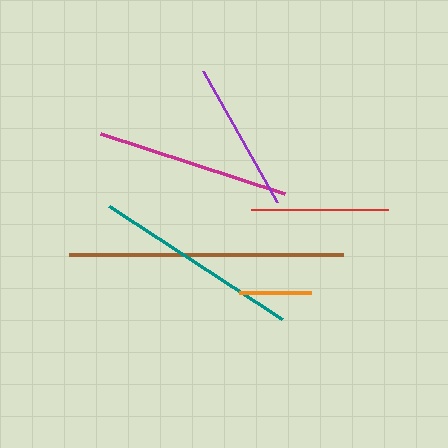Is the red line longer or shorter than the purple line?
The purple line is longer than the red line.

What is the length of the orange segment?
The orange segment is approximately 73 pixels long.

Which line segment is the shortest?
The orange line is the shortest at approximately 73 pixels.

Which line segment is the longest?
The brown line is the longest at approximately 274 pixels.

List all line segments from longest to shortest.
From longest to shortest: brown, teal, magenta, purple, red, orange.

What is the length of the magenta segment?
The magenta segment is approximately 194 pixels long.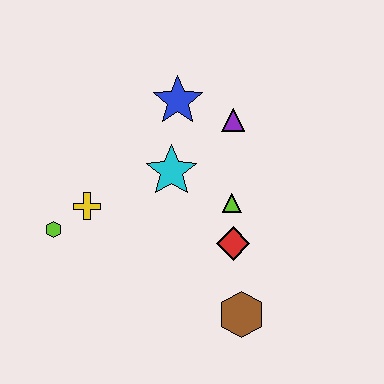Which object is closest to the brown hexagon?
The red diamond is closest to the brown hexagon.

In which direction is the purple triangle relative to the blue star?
The purple triangle is to the right of the blue star.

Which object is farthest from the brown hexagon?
The blue star is farthest from the brown hexagon.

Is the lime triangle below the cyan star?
Yes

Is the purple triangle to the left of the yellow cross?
No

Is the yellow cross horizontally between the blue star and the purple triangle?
No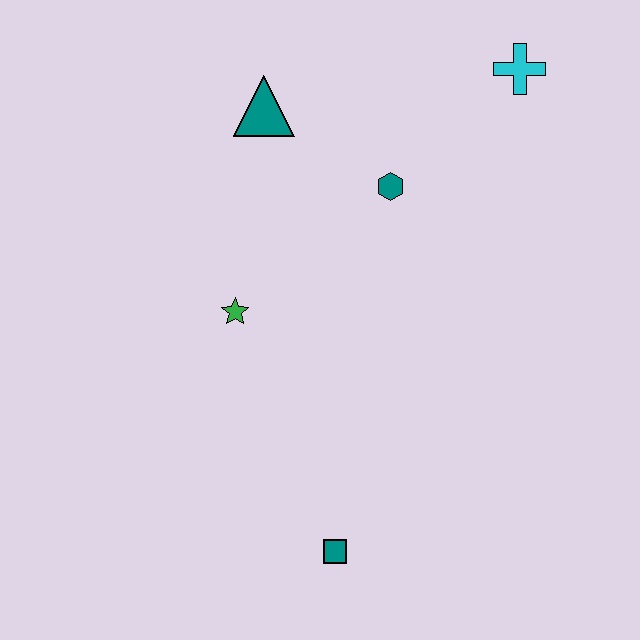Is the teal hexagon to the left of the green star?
No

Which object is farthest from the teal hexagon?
The teal square is farthest from the teal hexagon.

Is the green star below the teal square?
No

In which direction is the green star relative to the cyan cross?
The green star is to the left of the cyan cross.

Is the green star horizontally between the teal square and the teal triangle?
No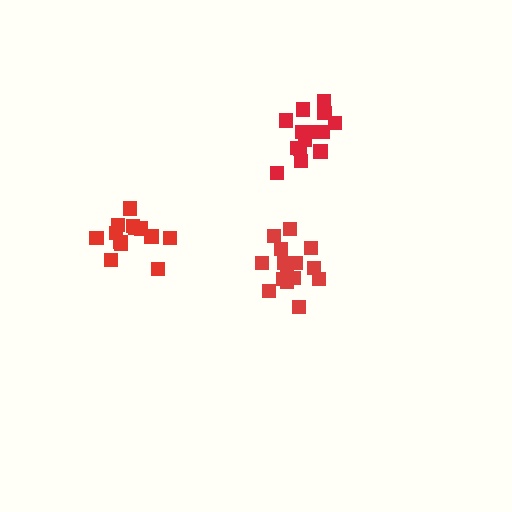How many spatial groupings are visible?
There are 3 spatial groupings.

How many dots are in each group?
Group 1: 14 dots, Group 2: 15 dots, Group 3: 13 dots (42 total).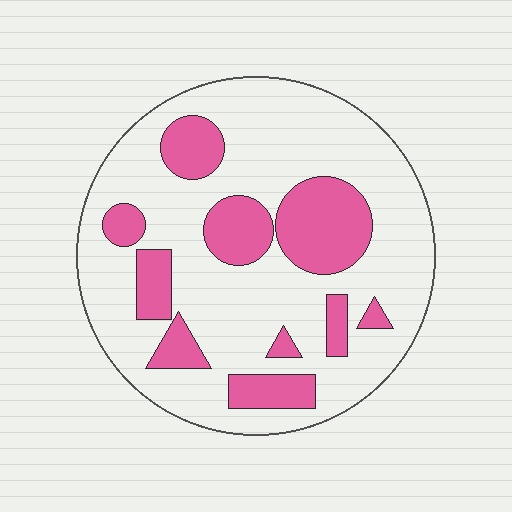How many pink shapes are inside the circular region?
10.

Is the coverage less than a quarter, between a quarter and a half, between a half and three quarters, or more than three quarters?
Between a quarter and a half.